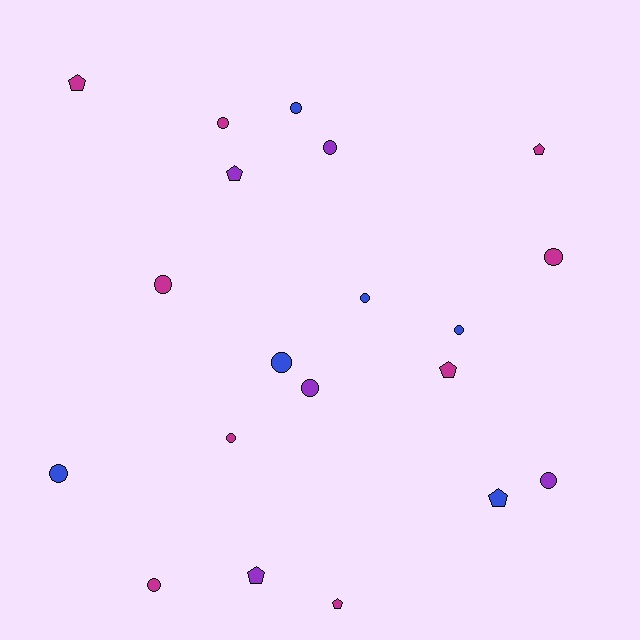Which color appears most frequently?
Magenta, with 9 objects.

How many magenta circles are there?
There are 5 magenta circles.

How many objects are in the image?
There are 20 objects.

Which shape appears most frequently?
Circle, with 13 objects.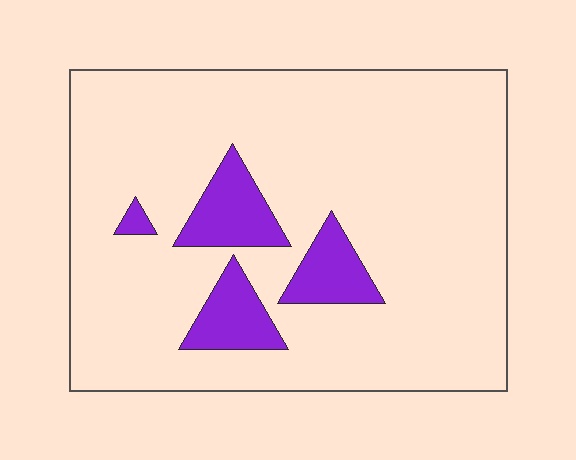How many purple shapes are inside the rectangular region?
4.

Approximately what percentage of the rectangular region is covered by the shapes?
Approximately 15%.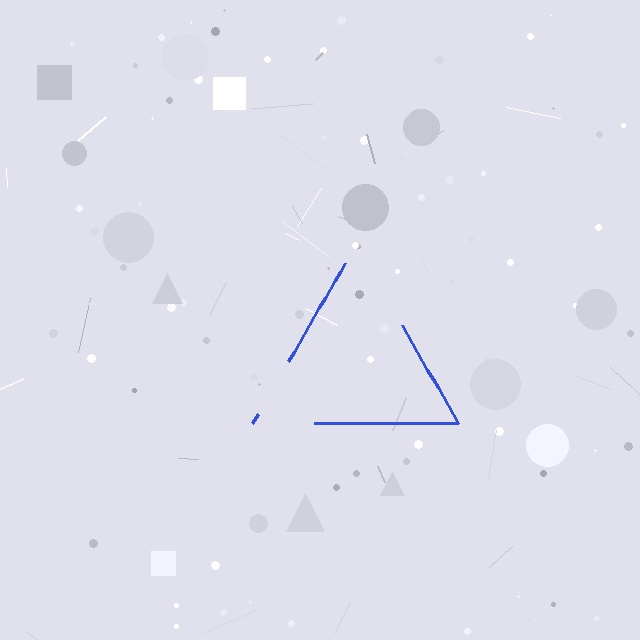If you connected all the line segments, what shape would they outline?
They would outline a triangle.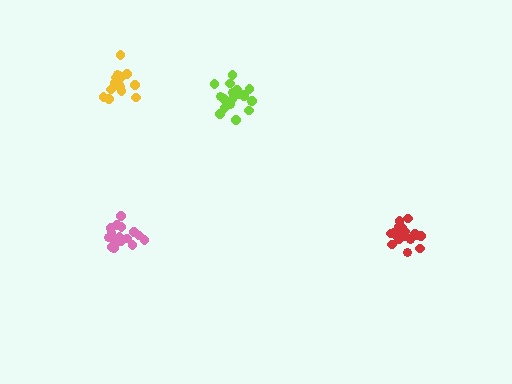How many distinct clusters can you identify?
There are 4 distinct clusters.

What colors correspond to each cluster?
The clusters are colored: lime, yellow, pink, red.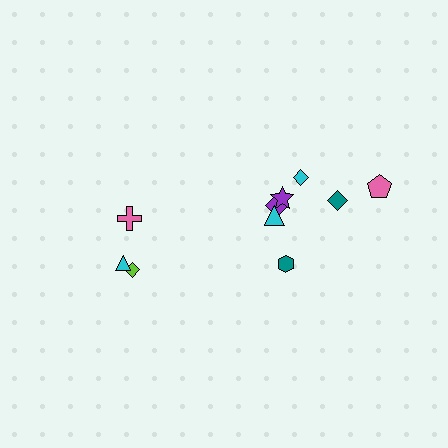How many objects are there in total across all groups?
There are 10 objects.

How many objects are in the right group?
There are 7 objects.